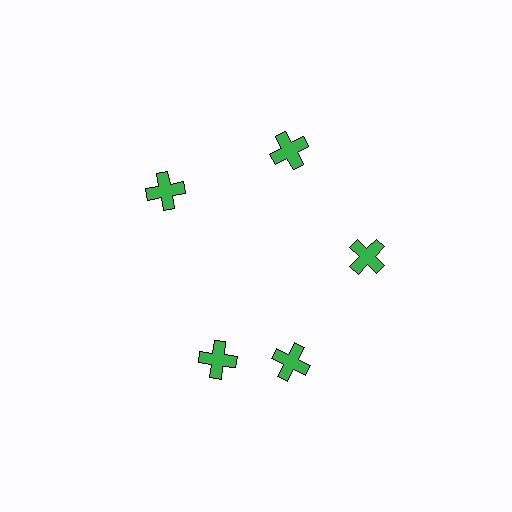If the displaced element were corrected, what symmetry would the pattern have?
It would have 5-fold rotational symmetry — the pattern would map onto itself every 72 degrees.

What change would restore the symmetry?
The symmetry would be restored by rotating it back into even spacing with its neighbors so that all 5 crosses sit at equal angles and equal distance from the center.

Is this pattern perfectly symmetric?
No. The 5 green crosses are arranged in a ring, but one element near the 8 o'clock position is rotated out of alignment along the ring, breaking the 5-fold rotational symmetry.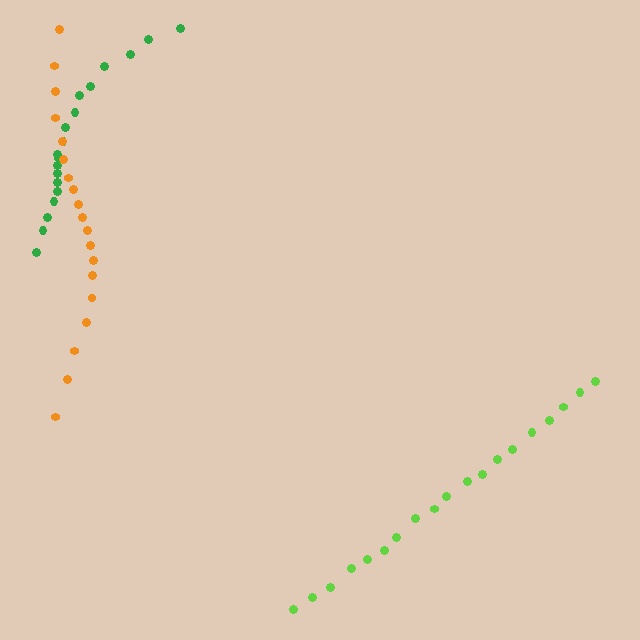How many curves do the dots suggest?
There are 3 distinct paths.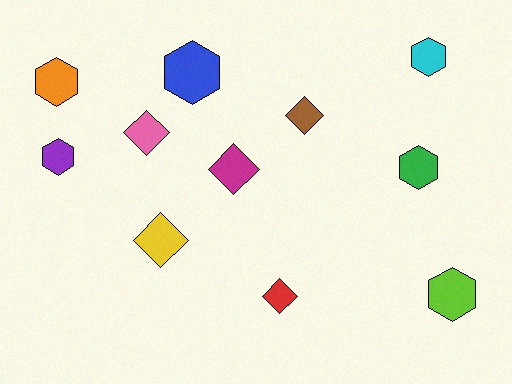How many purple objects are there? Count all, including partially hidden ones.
There is 1 purple object.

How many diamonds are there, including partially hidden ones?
There are 5 diamonds.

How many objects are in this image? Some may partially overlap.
There are 11 objects.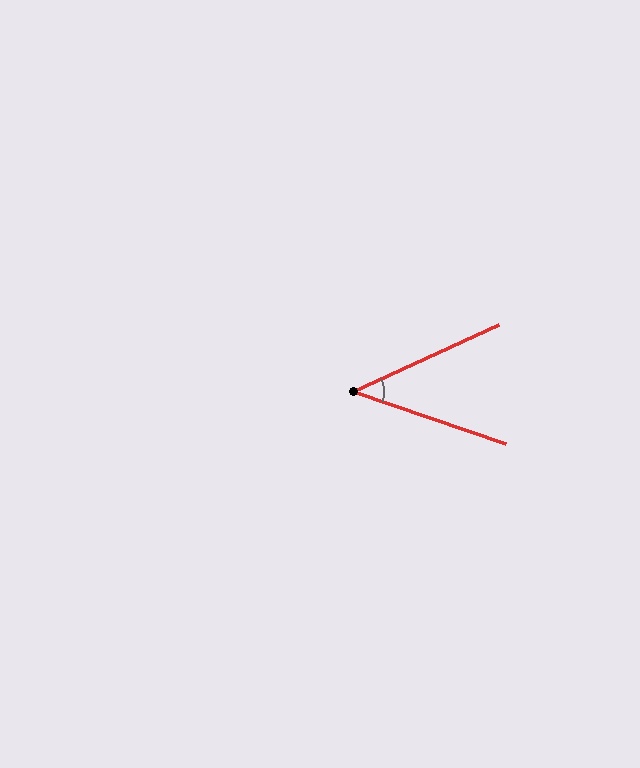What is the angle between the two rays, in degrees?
Approximately 43 degrees.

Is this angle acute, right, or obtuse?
It is acute.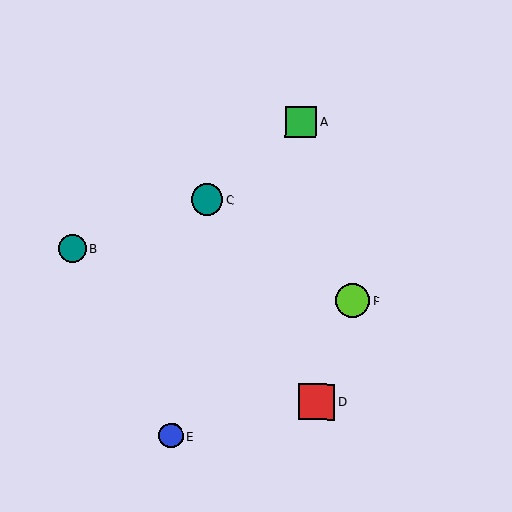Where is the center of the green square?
The center of the green square is at (301, 122).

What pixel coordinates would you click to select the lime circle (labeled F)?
Click at (353, 301) to select the lime circle F.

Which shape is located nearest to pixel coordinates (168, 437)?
The blue circle (labeled E) at (171, 436) is nearest to that location.